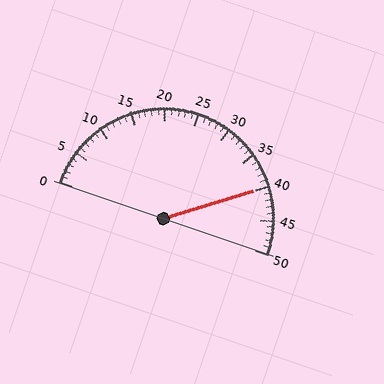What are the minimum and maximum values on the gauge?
The gauge ranges from 0 to 50.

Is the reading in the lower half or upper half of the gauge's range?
The reading is in the upper half of the range (0 to 50).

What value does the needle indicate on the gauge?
The needle indicates approximately 40.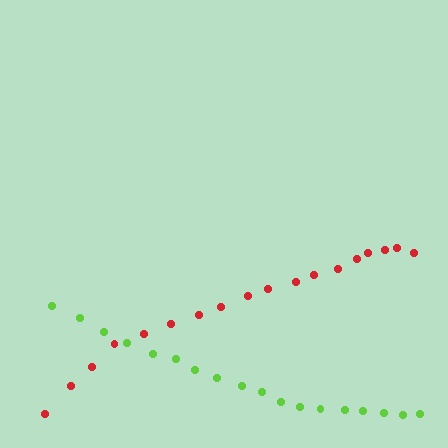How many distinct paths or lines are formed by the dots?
There are 2 distinct paths.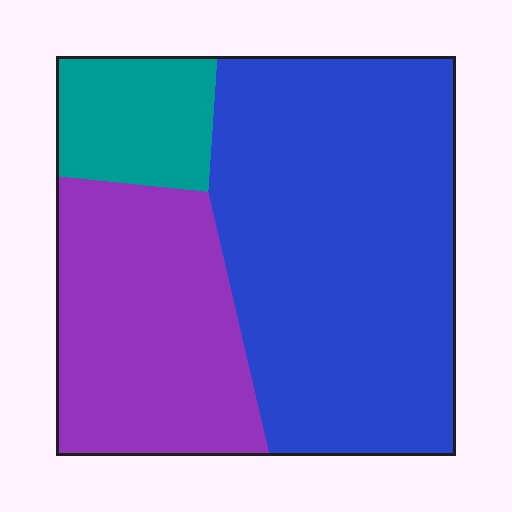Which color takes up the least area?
Teal, at roughly 15%.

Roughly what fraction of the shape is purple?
Purple covers roughly 30% of the shape.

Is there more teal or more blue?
Blue.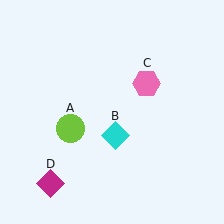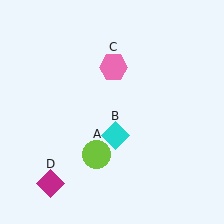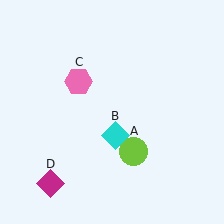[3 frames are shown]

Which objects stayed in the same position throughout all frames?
Cyan diamond (object B) and magenta diamond (object D) remained stationary.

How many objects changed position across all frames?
2 objects changed position: lime circle (object A), pink hexagon (object C).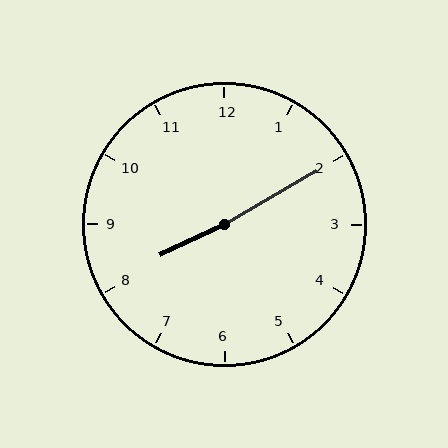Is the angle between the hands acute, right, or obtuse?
It is obtuse.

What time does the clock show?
8:10.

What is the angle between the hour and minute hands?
Approximately 175 degrees.